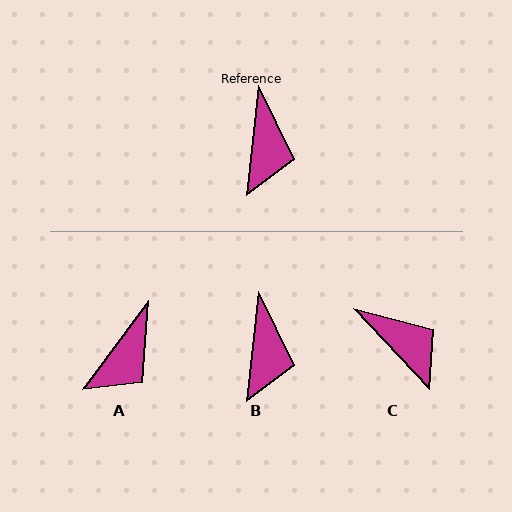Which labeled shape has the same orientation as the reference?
B.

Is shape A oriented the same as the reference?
No, it is off by about 30 degrees.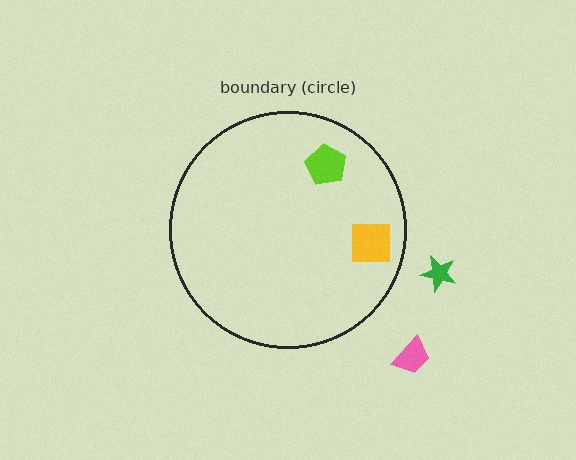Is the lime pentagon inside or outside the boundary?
Inside.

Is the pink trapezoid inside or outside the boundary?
Outside.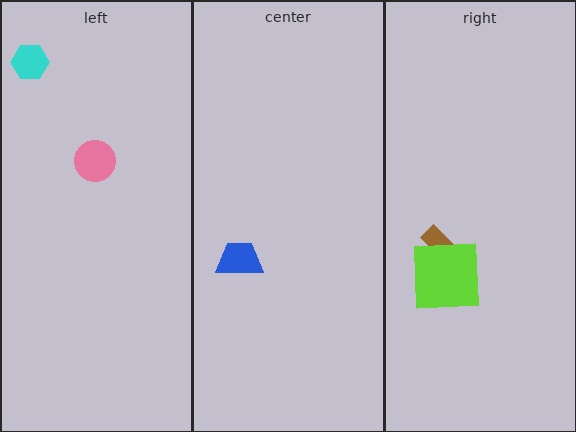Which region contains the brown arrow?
The right region.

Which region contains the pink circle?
The left region.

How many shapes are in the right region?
2.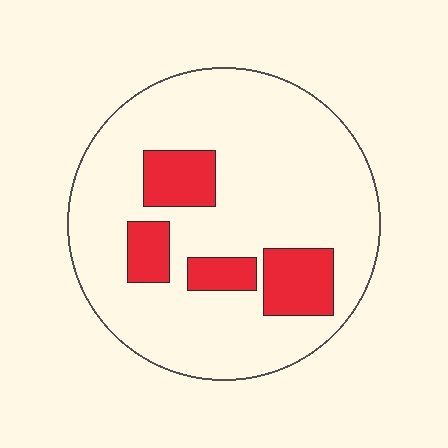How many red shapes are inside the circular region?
4.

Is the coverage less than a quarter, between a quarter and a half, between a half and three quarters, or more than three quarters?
Less than a quarter.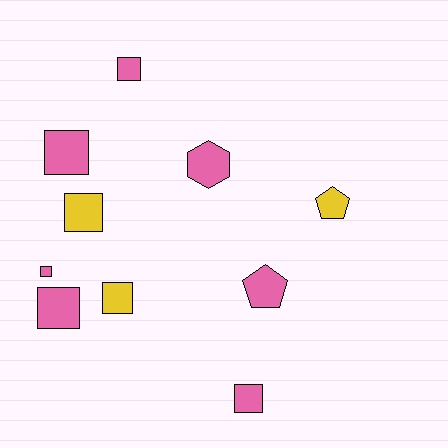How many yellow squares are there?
There are 2 yellow squares.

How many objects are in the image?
There are 10 objects.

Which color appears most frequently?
Pink, with 7 objects.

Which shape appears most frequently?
Square, with 7 objects.